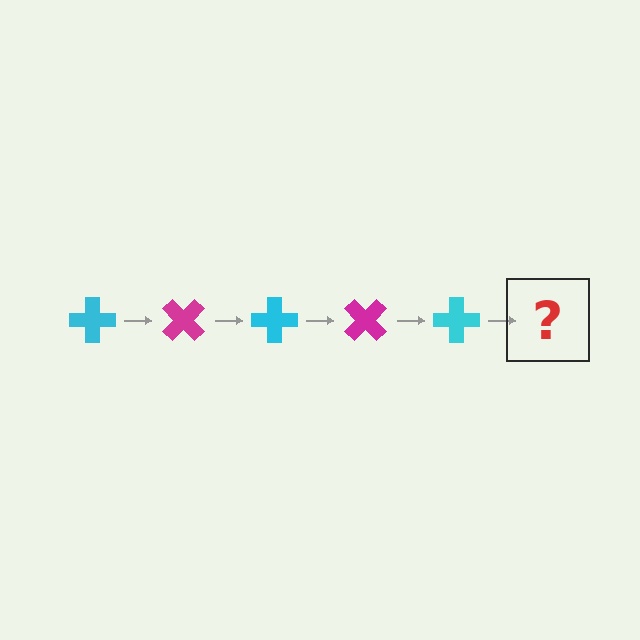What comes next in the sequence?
The next element should be a magenta cross, rotated 225 degrees from the start.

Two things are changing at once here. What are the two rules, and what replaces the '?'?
The two rules are that it rotates 45 degrees each step and the color cycles through cyan and magenta. The '?' should be a magenta cross, rotated 225 degrees from the start.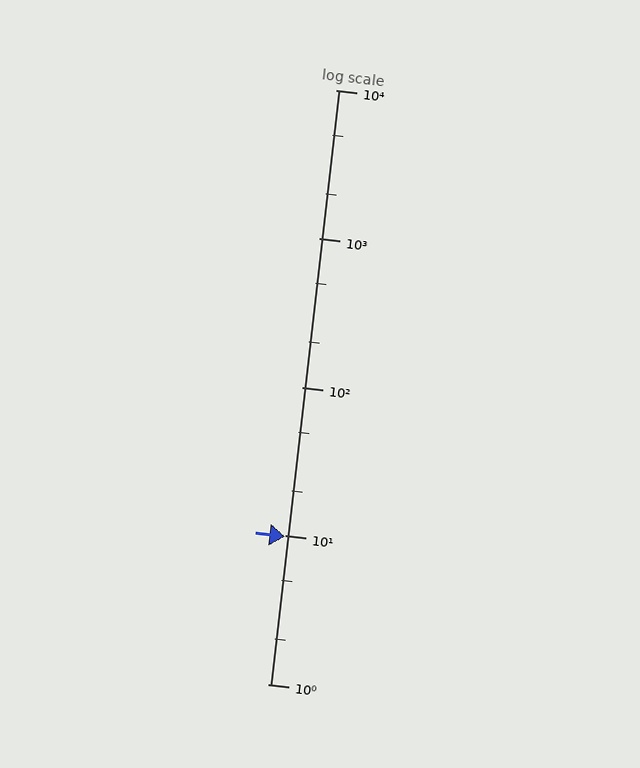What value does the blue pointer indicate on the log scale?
The pointer indicates approximately 9.8.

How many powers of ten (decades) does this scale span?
The scale spans 4 decades, from 1 to 10000.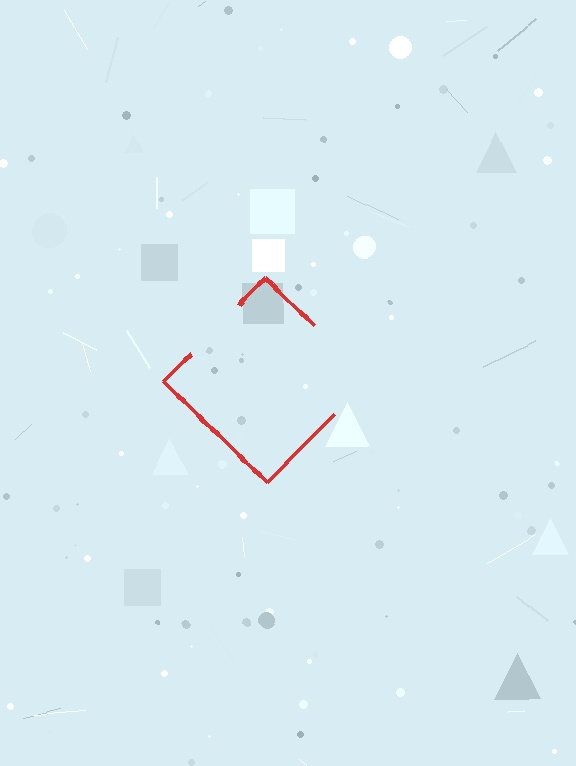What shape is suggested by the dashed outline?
The dashed outline suggests a diamond.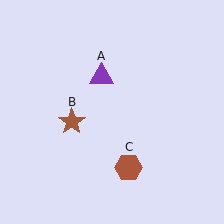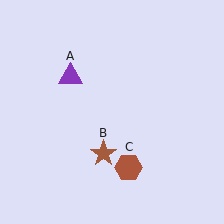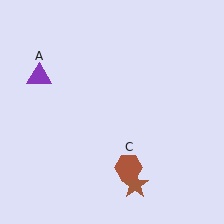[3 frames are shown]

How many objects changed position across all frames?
2 objects changed position: purple triangle (object A), brown star (object B).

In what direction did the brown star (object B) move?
The brown star (object B) moved down and to the right.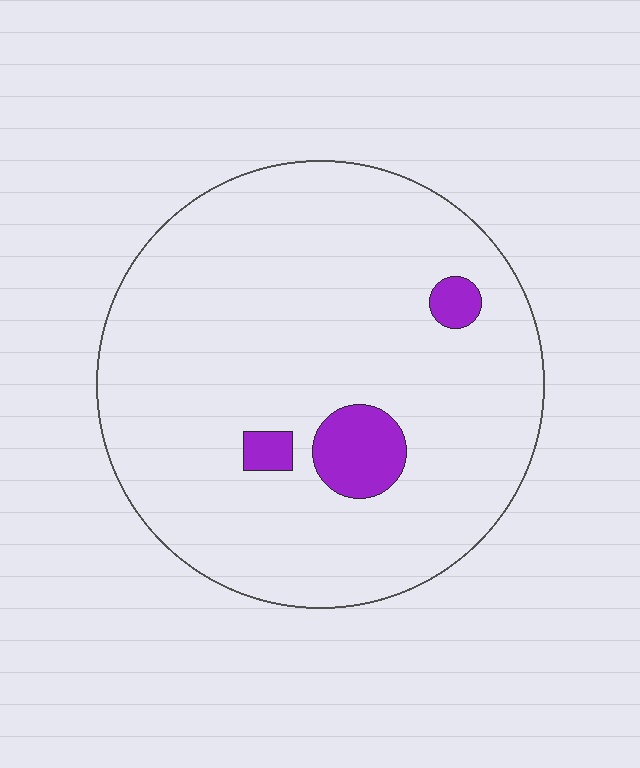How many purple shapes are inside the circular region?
3.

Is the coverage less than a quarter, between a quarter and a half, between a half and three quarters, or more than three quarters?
Less than a quarter.